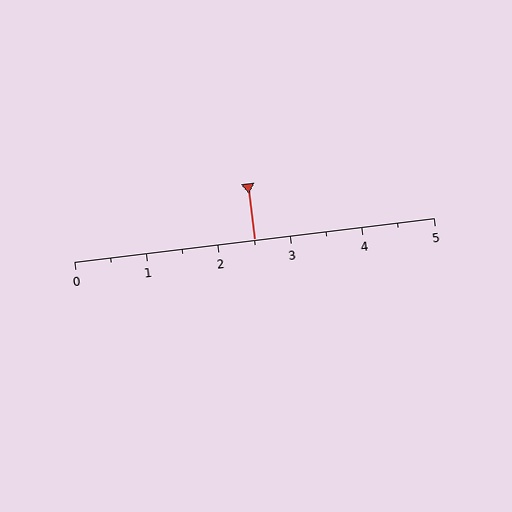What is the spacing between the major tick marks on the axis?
The major ticks are spaced 1 apart.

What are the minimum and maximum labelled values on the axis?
The axis runs from 0 to 5.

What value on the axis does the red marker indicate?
The marker indicates approximately 2.5.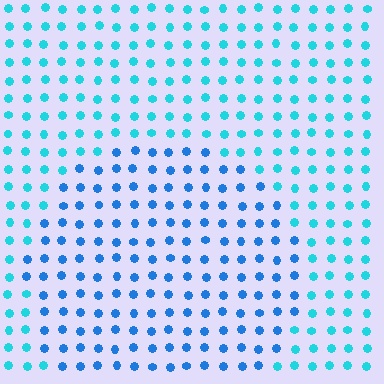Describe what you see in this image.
The image is filled with small cyan elements in a uniform arrangement. A circle-shaped region is visible where the elements are tinted to a slightly different hue, forming a subtle color boundary.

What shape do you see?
I see a circle.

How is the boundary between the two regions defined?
The boundary is defined purely by a slight shift in hue (about 28 degrees). Spacing, size, and orientation are identical on both sides.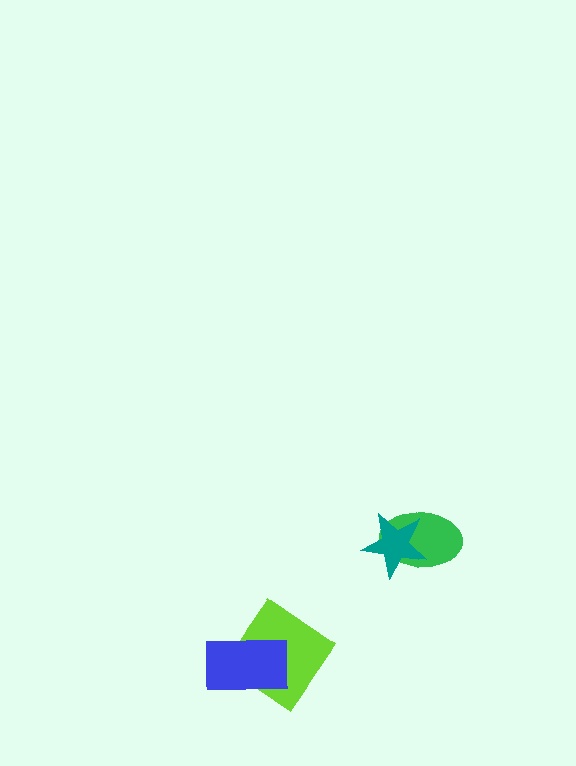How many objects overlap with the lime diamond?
1 object overlaps with the lime diamond.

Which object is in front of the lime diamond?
The blue rectangle is in front of the lime diamond.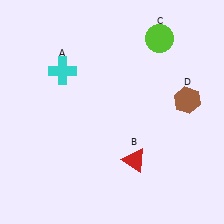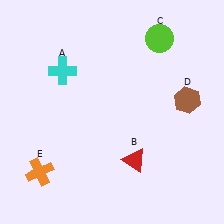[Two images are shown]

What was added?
An orange cross (E) was added in Image 2.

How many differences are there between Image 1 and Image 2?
There is 1 difference between the two images.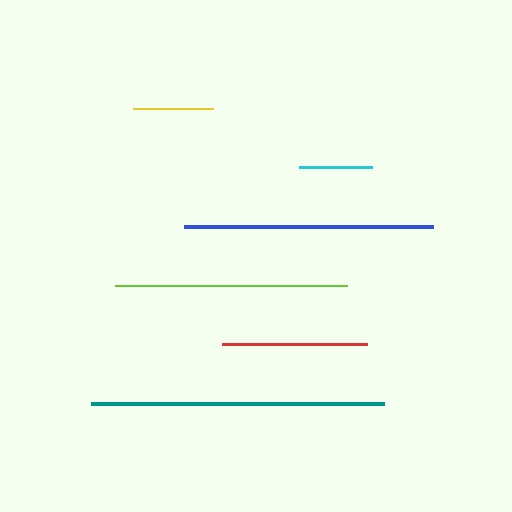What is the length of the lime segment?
The lime segment is approximately 232 pixels long.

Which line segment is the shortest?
The cyan line is the shortest at approximately 73 pixels.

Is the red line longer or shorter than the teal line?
The teal line is longer than the red line.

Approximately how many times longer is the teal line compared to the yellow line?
The teal line is approximately 3.6 times the length of the yellow line.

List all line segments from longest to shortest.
From longest to shortest: teal, blue, lime, red, yellow, cyan.